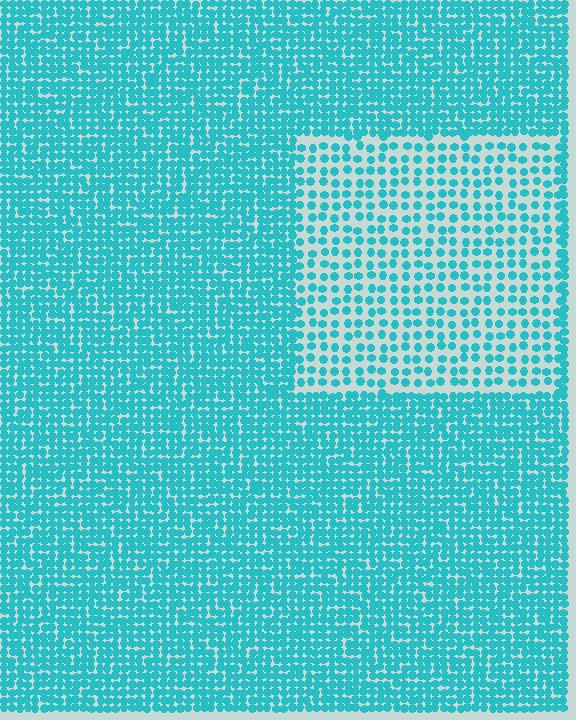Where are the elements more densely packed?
The elements are more densely packed outside the rectangle boundary.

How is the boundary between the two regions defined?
The boundary is defined by a change in element density (approximately 2.2x ratio). All elements are the same color, size, and shape.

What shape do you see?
I see a rectangle.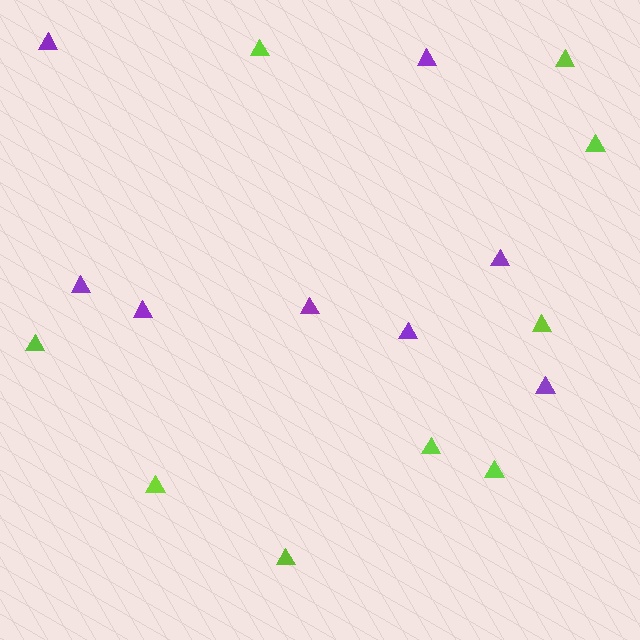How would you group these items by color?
There are 2 groups: one group of lime triangles (9) and one group of purple triangles (8).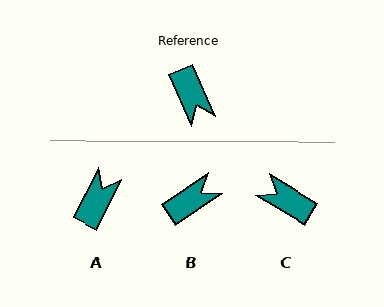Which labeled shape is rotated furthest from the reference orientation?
C, about 145 degrees away.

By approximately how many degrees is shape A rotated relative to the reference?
Approximately 130 degrees counter-clockwise.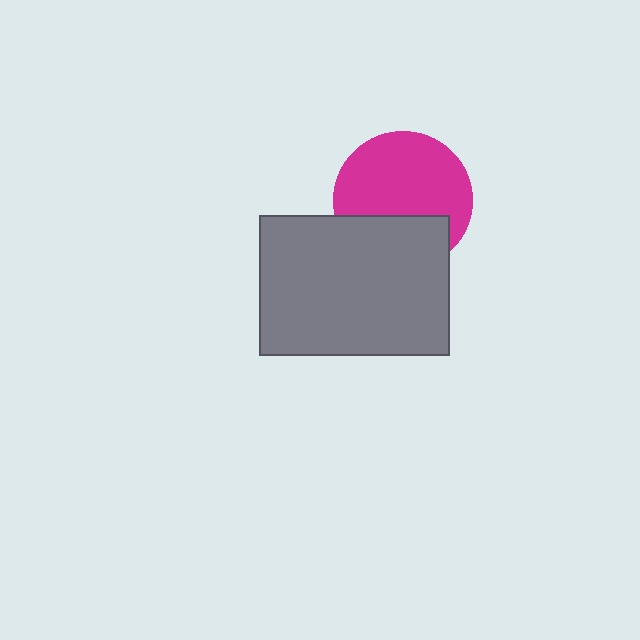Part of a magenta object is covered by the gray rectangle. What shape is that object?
It is a circle.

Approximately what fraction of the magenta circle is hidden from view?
Roughly 33% of the magenta circle is hidden behind the gray rectangle.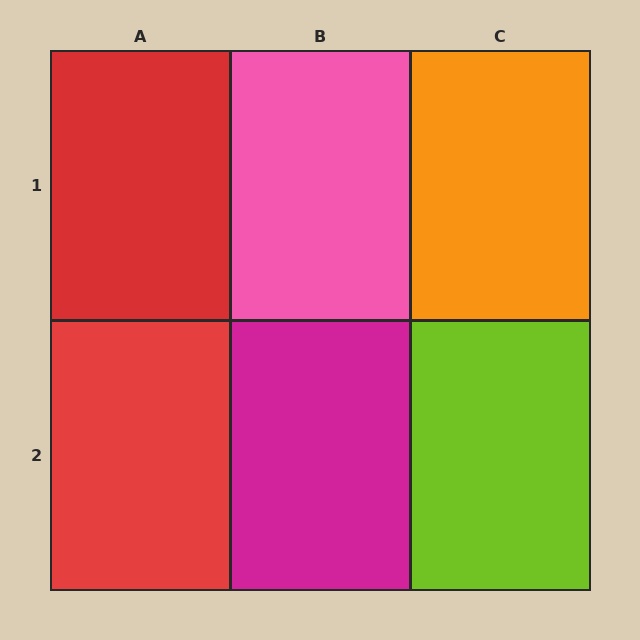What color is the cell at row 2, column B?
Magenta.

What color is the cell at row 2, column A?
Red.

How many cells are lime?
1 cell is lime.